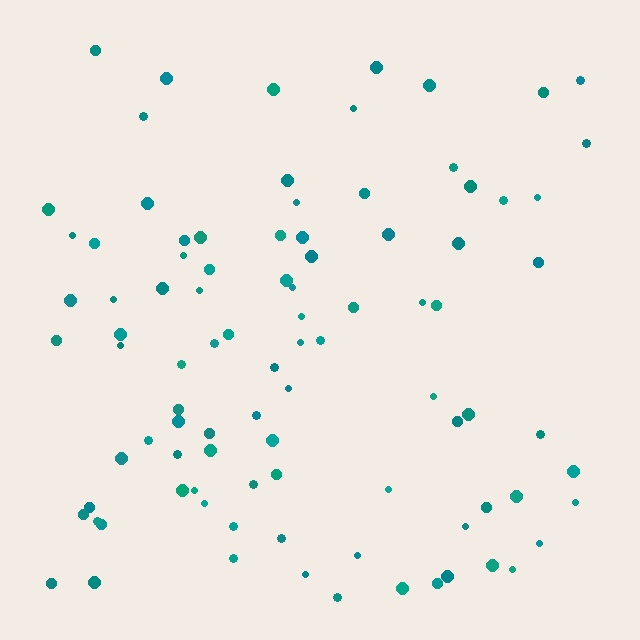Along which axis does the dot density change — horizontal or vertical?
Vertical.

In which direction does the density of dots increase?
From top to bottom, with the bottom side densest.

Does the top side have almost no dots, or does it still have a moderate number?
Still a moderate number, just noticeably fewer than the bottom.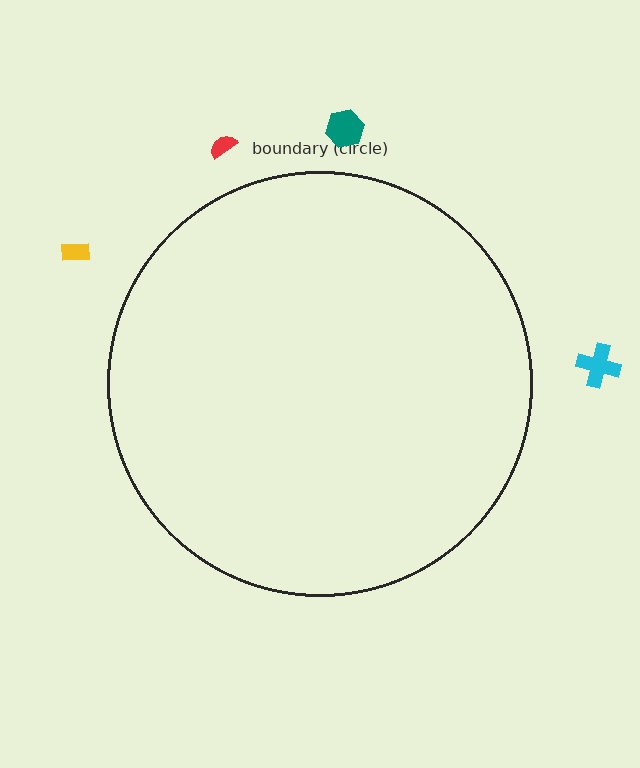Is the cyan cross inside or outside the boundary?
Outside.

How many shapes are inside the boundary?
0 inside, 4 outside.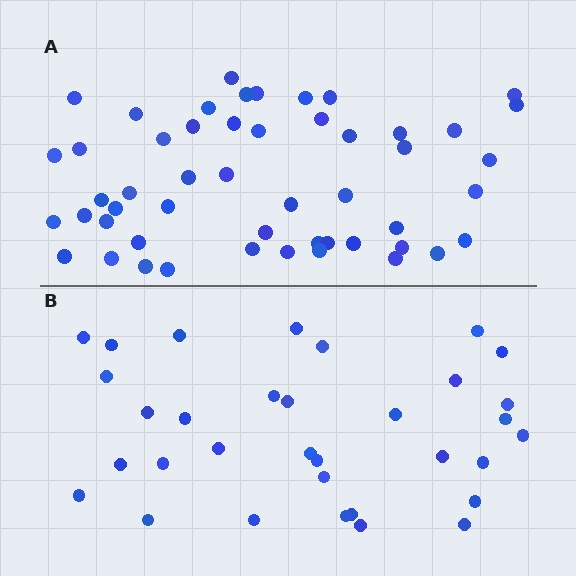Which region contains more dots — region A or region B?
Region A (the top region) has more dots.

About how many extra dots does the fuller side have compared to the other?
Region A has approximately 20 more dots than region B.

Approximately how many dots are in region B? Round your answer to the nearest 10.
About 30 dots. (The exact count is 33, which rounds to 30.)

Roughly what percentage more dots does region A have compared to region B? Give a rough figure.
About 55% more.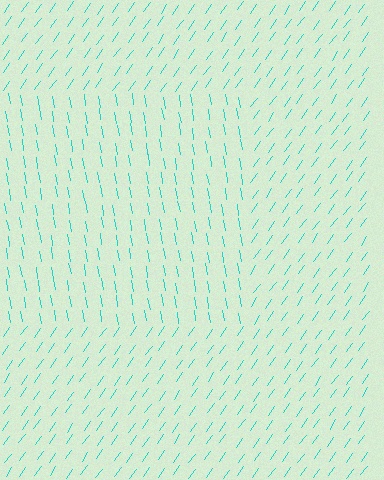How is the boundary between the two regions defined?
The boundary is defined purely by a change in line orientation (approximately 45 degrees difference). All lines are the same color and thickness.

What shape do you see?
I see a rectangle.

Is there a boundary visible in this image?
Yes, there is a texture boundary formed by a change in line orientation.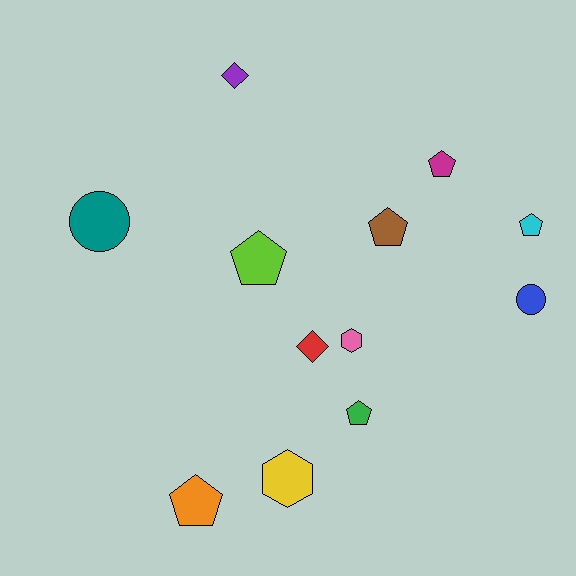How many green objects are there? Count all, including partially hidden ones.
There is 1 green object.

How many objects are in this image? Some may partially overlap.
There are 12 objects.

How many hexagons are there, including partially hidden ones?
There are 2 hexagons.